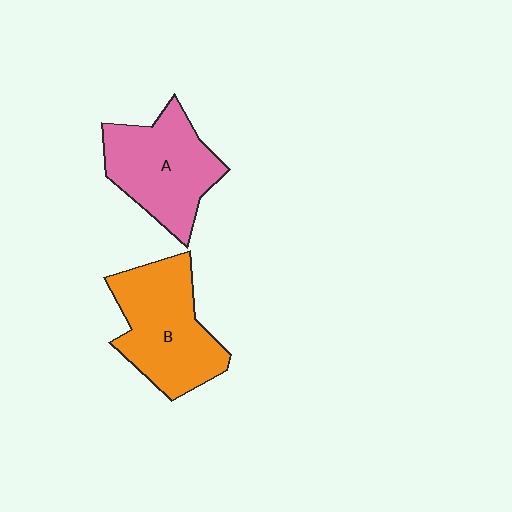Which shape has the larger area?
Shape B (orange).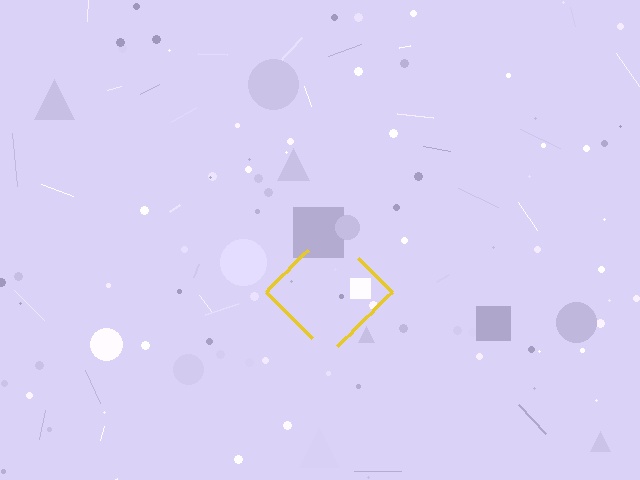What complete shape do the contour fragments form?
The contour fragments form a diamond.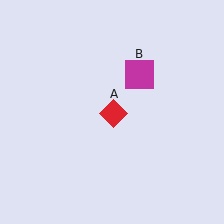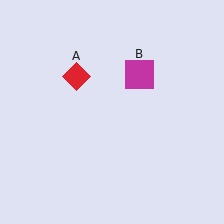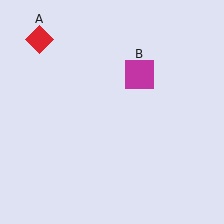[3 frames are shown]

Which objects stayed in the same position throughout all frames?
Magenta square (object B) remained stationary.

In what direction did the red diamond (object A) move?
The red diamond (object A) moved up and to the left.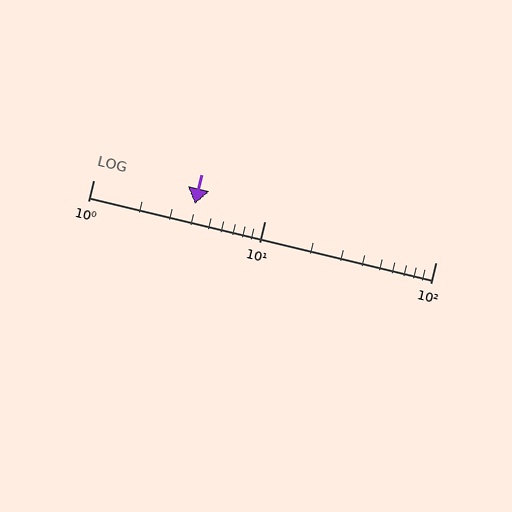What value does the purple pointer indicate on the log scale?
The pointer indicates approximately 3.9.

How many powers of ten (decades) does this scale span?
The scale spans 2 decades, from 1 to 100.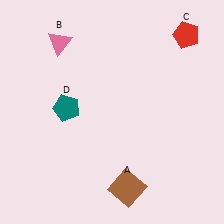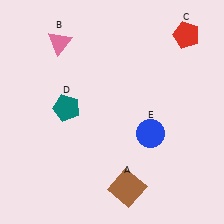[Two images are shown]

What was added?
A blue circle (E) was added in Image 2.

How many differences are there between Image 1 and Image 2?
There is 1 difference between the two images.